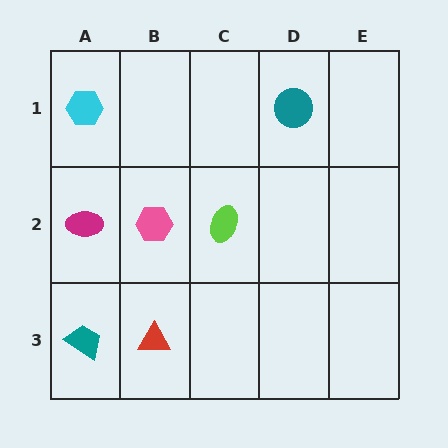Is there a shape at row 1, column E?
No, that cell is empty.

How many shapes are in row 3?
2 shapes.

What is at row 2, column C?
A lime ellipse.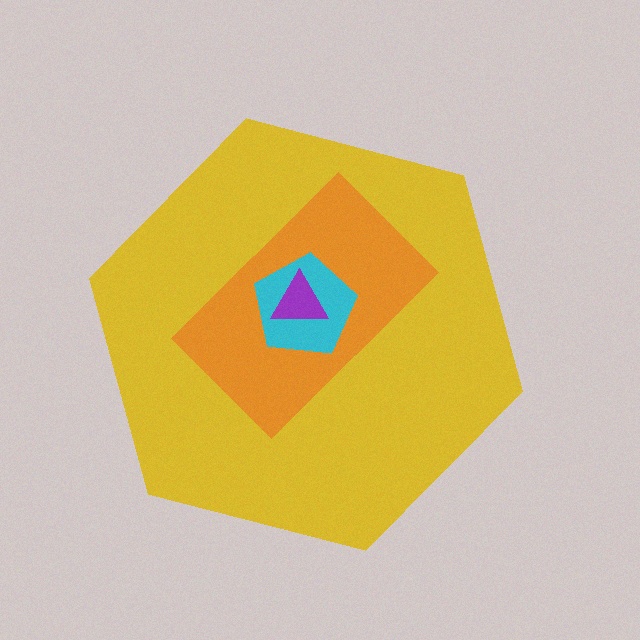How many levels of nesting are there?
4.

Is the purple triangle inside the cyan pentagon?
Yes.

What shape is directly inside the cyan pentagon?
The purple triangle.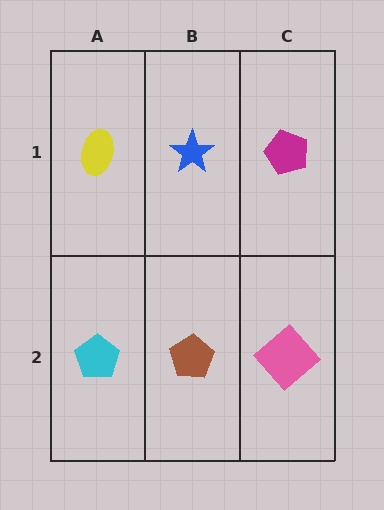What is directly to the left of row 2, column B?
A cyan pentagon.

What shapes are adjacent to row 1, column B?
A brown pentagon (row 2, column B), a yellow ellipse (row 1, column A), a magenta pentagon (row 1, column C).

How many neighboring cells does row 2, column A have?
2.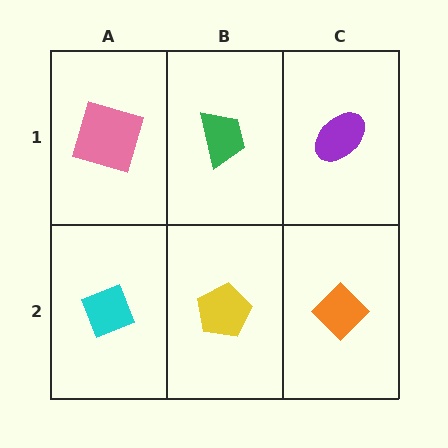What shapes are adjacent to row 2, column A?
A pink square (row 1, column A), a yellow pentagon (row 2, column B).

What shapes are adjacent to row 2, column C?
A purple ellipse (row 1, column C), a yellow pentagon (row 2, column B).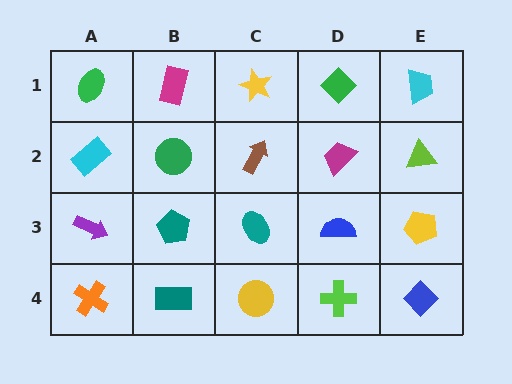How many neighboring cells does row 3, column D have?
4.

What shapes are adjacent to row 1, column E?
A lime triangle (row 2, column E), a green diamond (row 1, column D).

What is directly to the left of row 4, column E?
A lime cross.